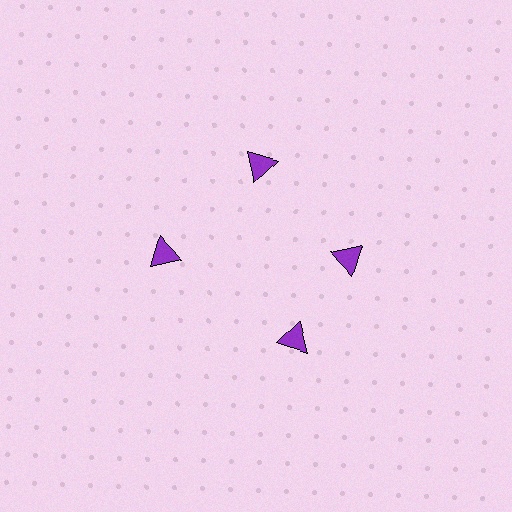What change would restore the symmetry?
The symmetry would be restored by rotating it back into even spacing with its neighbors so that all 4 triangles sit at equal angles and equal distance from the center.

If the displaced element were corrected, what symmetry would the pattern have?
It would have 4-fold rotational symmetry — the pattern would map onto itself every 90 degrees.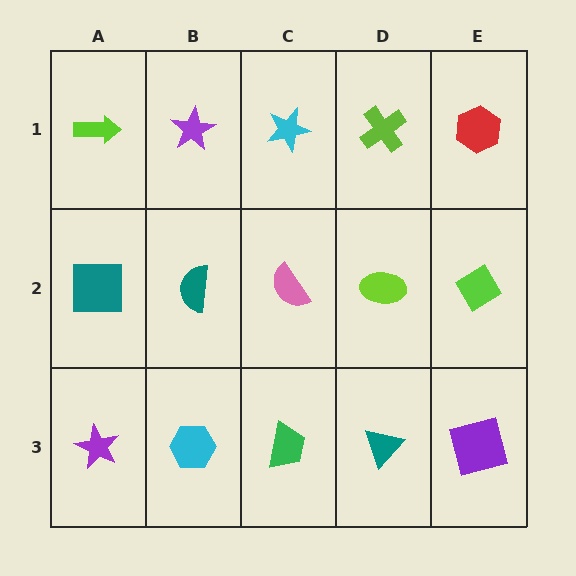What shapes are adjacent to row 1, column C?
A pink semicircle (row 2, column C), a purple star (row 1, column B), a lime cross (row 1, column D).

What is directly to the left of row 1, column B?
A lime arrow.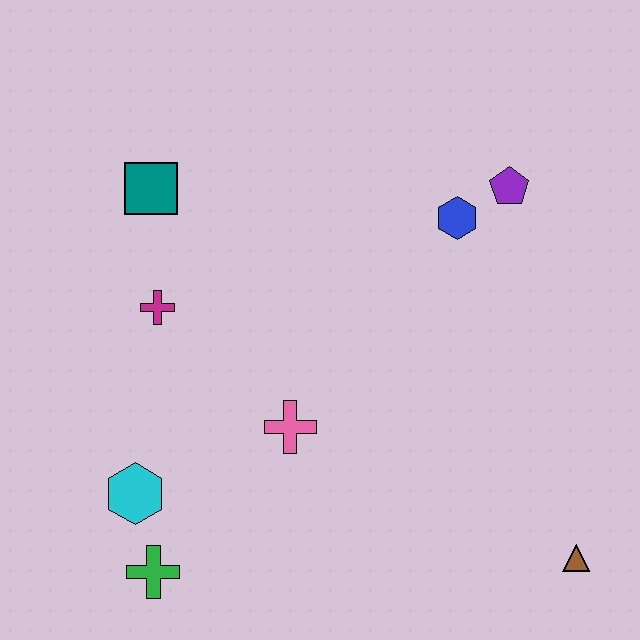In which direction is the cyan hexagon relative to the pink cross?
The cyan hexagon is to the left of the pink cross.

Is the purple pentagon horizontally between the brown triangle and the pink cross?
Yes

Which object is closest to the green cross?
The cyan hexagon is closest to the green cross.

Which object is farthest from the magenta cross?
The brown triangle is farthest from the magenta cross.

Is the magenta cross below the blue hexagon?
Yes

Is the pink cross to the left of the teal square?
No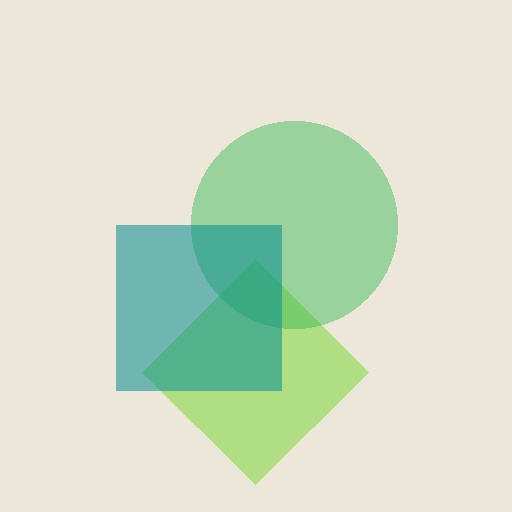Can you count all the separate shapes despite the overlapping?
Yes, there are 3 separate shapes.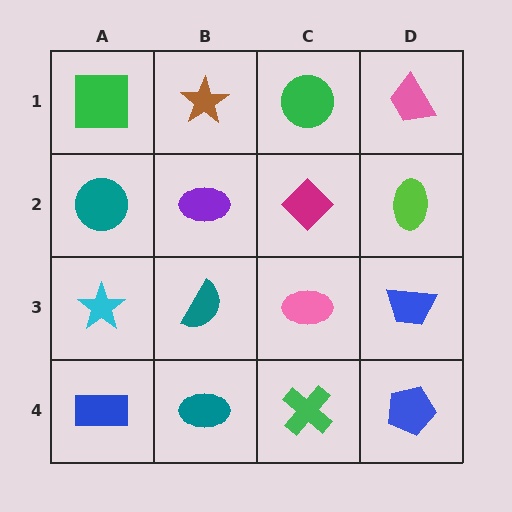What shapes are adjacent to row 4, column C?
A pink ellipse (row 3, column C), a teal ellipse (row 4, column B), a blue pentagon (row 4, column D).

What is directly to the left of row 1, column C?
A brown star.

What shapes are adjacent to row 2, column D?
A pink trapezoid (row 1, column D), a blue trapezoid (row 3, column D), a magenta diamond (row 2, column C).